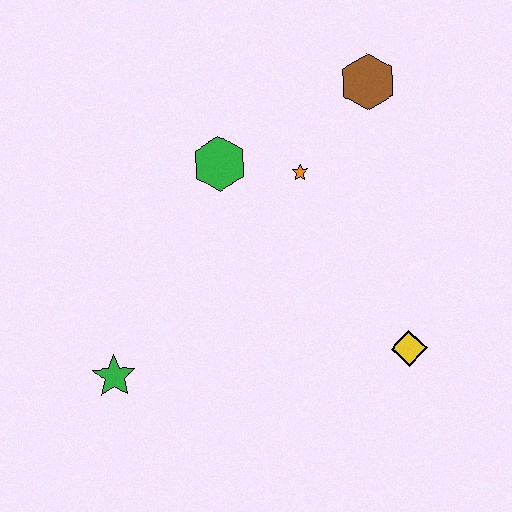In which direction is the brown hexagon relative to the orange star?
The brown hexagon is above the orange star.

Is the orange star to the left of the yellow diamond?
Yes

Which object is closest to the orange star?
The green hexagon is closest to the orange star.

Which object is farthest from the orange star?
The green star is farthest from the orange star.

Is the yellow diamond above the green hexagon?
No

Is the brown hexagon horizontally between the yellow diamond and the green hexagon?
Yes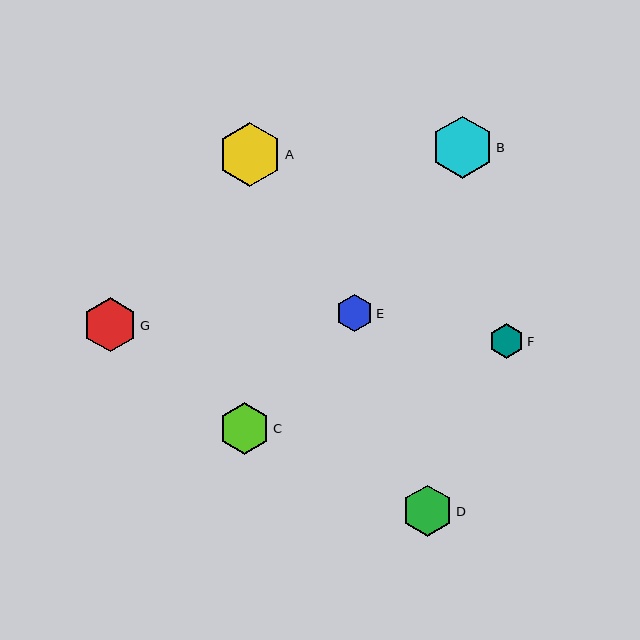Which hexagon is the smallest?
Hexagon F is the smallest with a size of approximately 35 pixels.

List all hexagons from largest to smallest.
From largest to smallest: A, B, G, C, D, E, F.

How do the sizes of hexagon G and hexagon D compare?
Hexagon G and hexagon D are approximately the same size.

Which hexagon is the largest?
Hexagon A is the largest with a size of approximately 64 pixels.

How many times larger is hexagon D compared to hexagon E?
Hexagon D is approximately 1.4 times the size of hexagon E.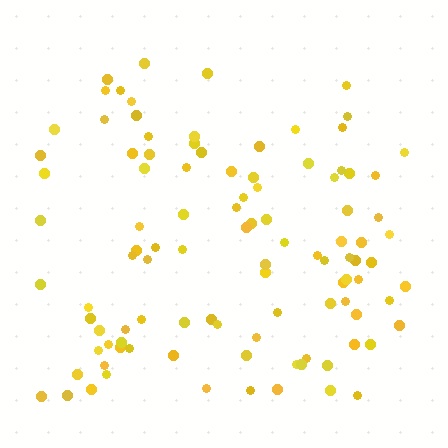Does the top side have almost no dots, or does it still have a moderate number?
Still a moderate number, just noticeably fewer than the bottom.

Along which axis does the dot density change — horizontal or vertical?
Vertical.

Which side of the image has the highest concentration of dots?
The bottom.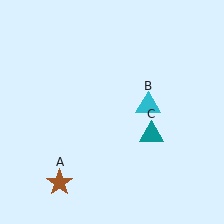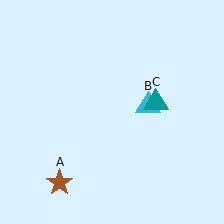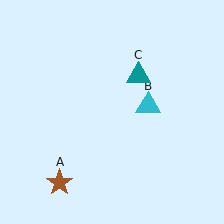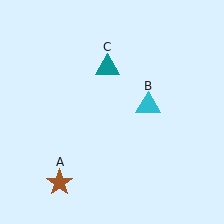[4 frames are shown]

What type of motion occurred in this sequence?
The teal triangle (object C) rotated counterclockwise around the center of the scene.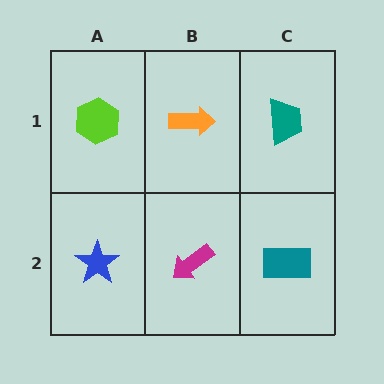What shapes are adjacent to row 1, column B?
A magenta arrow (row 2, column B), a lime hexagon (row 1, column A), a teal trapezoid (row 1, column C).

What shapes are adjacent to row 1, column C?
A teal rectangle (row 2, column C), an orange arrow (row 1, column B).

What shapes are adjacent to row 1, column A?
A blue star (row 2, column A), an orange arrow (row 1, column B).